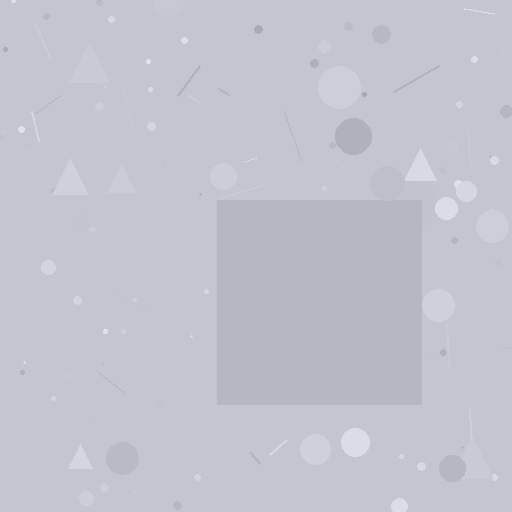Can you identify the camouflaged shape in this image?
The camouflaged shape is a square.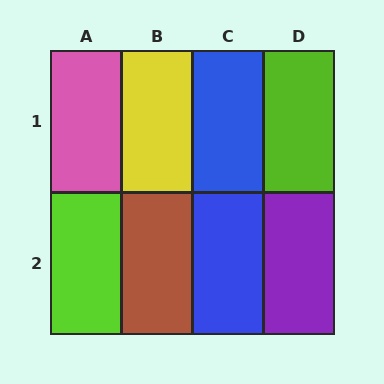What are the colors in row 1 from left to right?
Pink, yellow, blue, lime.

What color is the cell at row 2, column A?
Lime.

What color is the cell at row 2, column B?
Brown.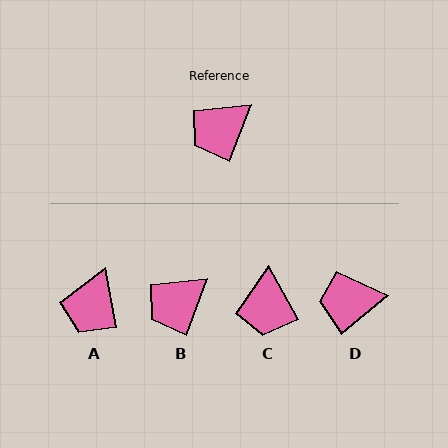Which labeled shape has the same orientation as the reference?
B.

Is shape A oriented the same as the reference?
No, it is off by about 31 degrees.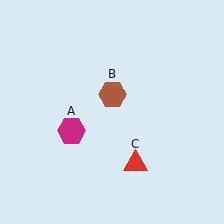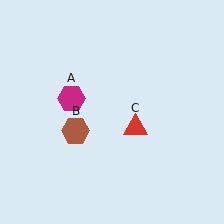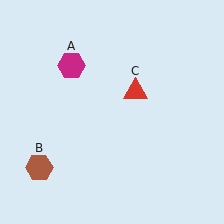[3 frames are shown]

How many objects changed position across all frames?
3 objects changed position: magenta hexagon (object A), brown hexagon (object B), red triangle (object C).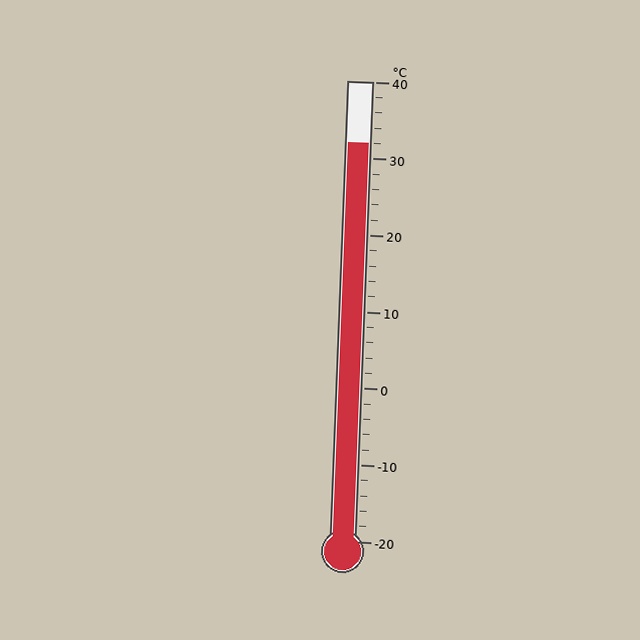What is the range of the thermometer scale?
The thermometer scale ranges from -20°C to 40°C.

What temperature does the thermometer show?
The thermometer shows approximately 32°C.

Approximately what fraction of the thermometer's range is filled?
The thermometer is filled to approximately 85% of its range.